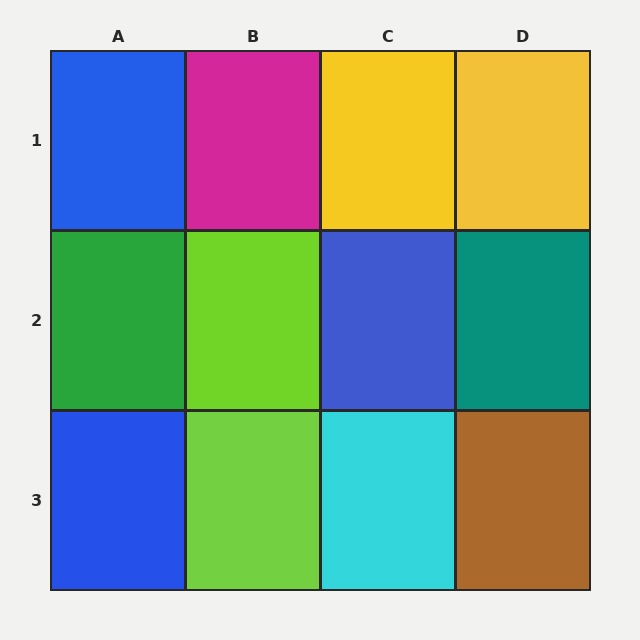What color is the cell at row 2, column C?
Blue.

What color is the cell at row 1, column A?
Blue.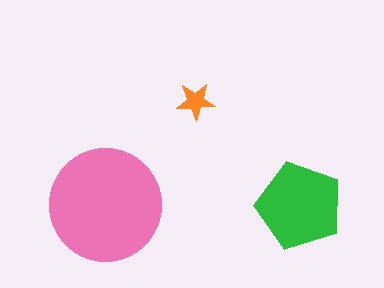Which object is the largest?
The pink circle.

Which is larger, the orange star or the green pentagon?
The green pentagon.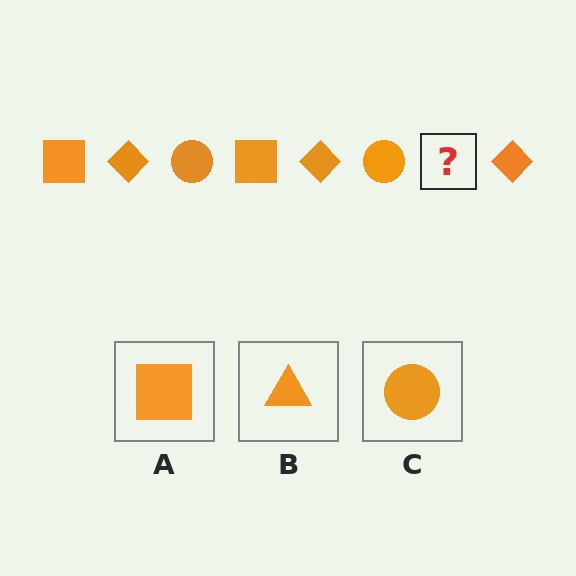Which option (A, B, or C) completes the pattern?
A.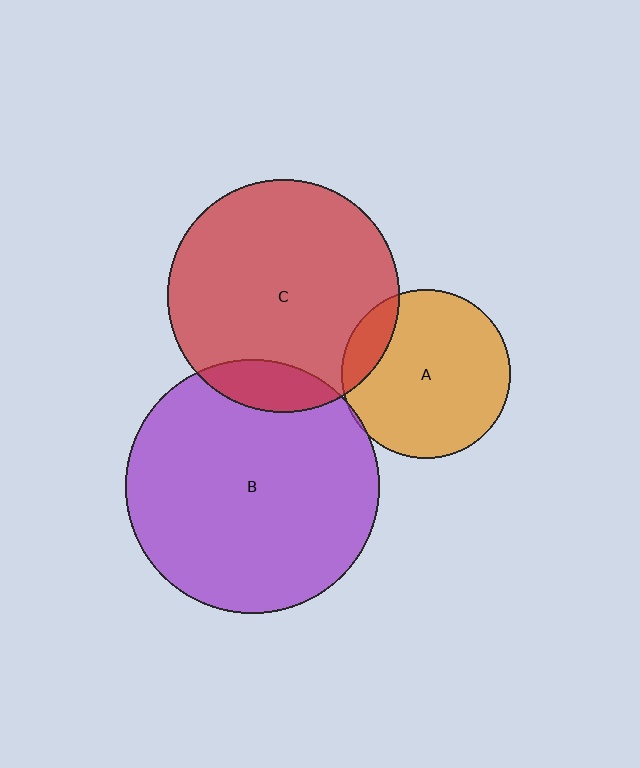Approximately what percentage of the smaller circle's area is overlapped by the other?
Approximately 10%.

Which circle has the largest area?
Circle B (purple).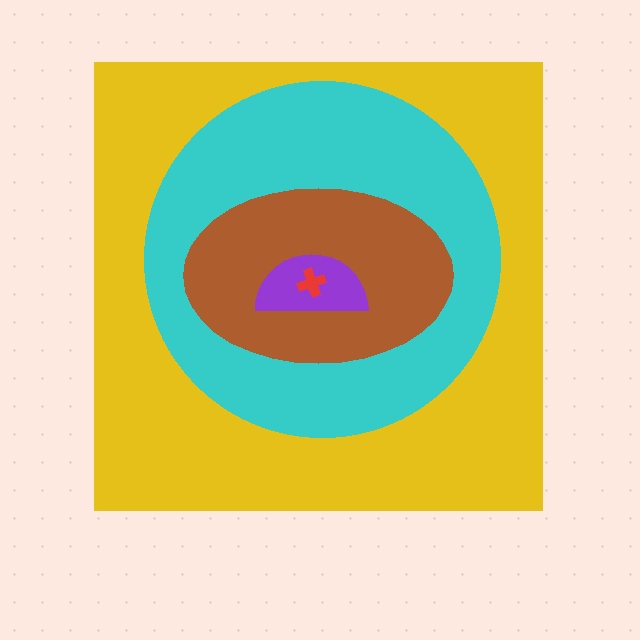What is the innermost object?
The red cross.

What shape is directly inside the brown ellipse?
The purple semicircle.